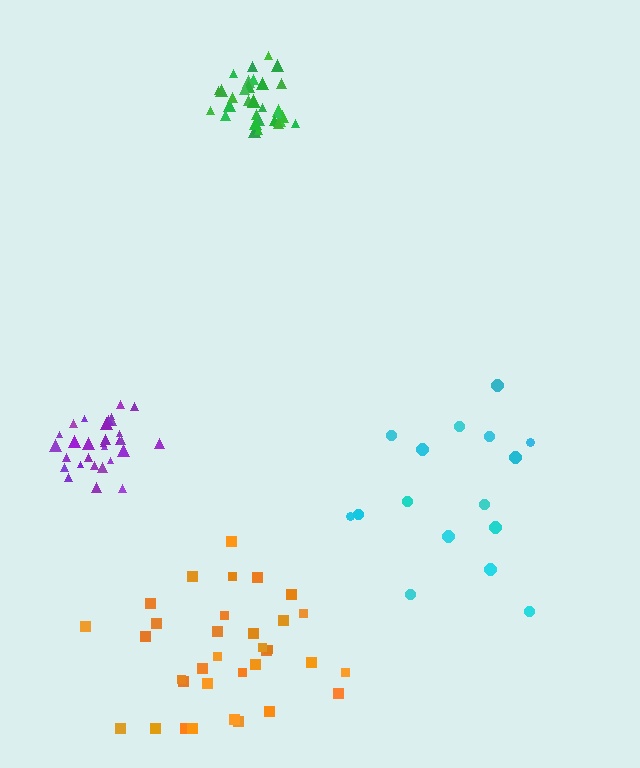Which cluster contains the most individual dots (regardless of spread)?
Orange (34).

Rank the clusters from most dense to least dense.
green, purple, orange, cyan.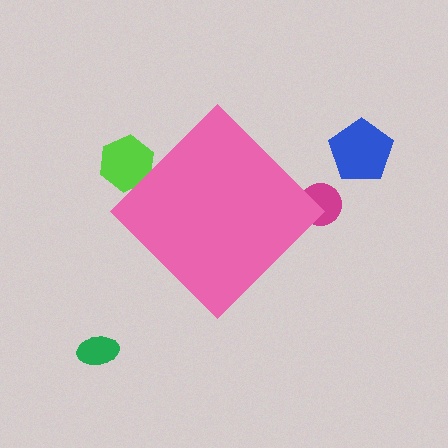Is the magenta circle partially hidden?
Yes, the magenta circle is partially hidden behind the pink diamond.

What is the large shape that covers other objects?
A pink diamond.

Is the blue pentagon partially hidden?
No, the blue pentagon is fully visible.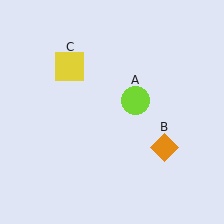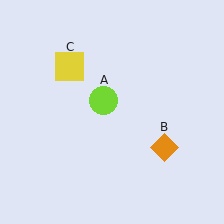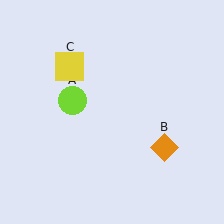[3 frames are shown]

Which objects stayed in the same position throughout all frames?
Orange diamond (object B) and yellow square (object C) remained stationary.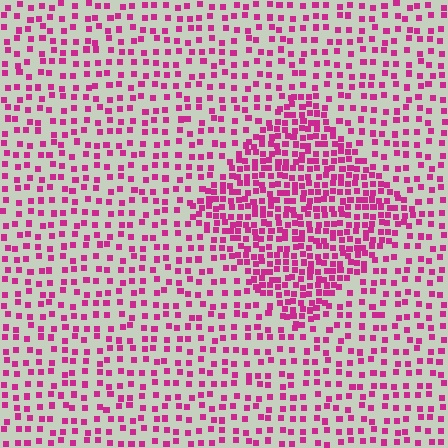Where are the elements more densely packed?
The elements are more densely packed inside the diamond boundary.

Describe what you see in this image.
The image contains small magenta elements arranged at two different densities. A diamond-shaped region is visible where the elements are more densely packed than the surrounding area.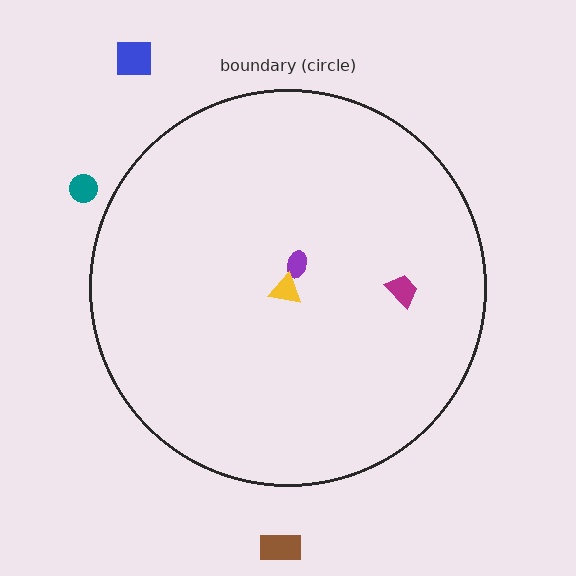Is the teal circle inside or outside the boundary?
Outside.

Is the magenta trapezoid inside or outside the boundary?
Inside.